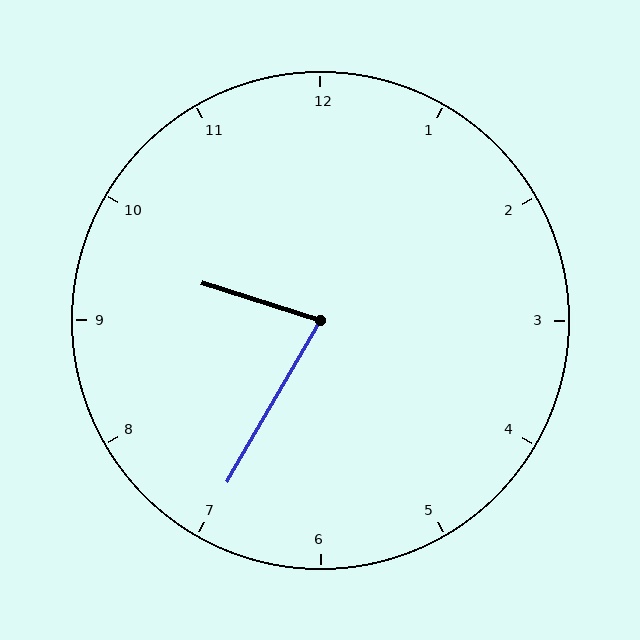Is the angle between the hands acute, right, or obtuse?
It is acute.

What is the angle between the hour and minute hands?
Approximately 78 degrees.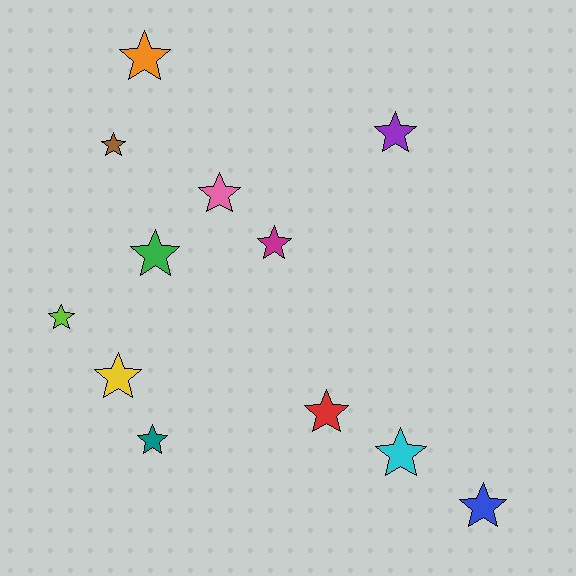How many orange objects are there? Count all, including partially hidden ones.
There is 1 orange object.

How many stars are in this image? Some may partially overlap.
There are 12 stars.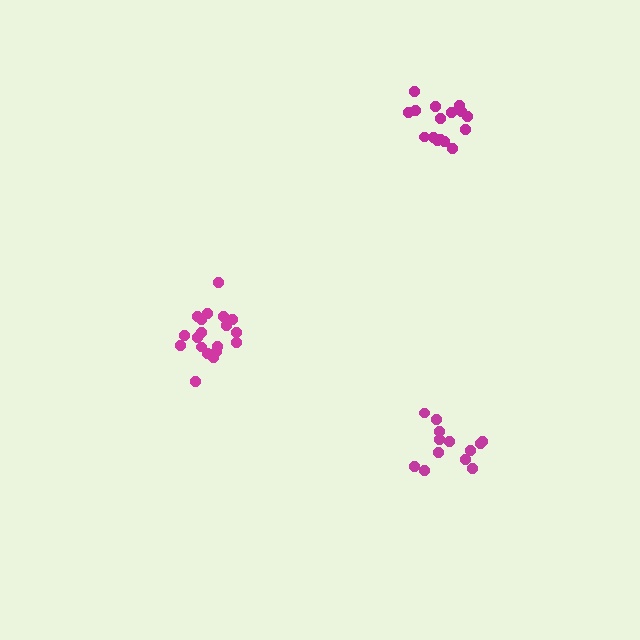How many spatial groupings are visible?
There are 3 spatial groupings.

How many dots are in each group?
Group 1: 13 dots, Group 2: 19 dots, Group 3: 16 dots (48 total).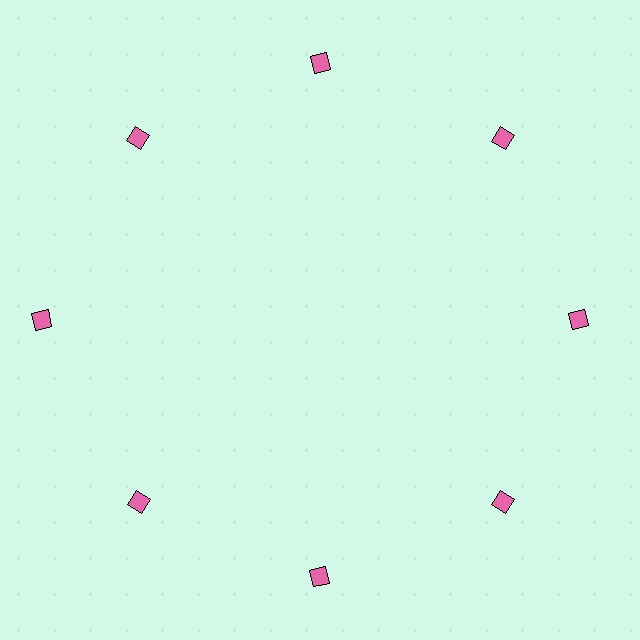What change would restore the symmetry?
The symmetry would be restored by moving it inward, back onto the ring so that all 8 diamonds sit at equal angles and equal distance from the center.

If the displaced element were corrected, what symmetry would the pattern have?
It would have 8-fold rotational symmetry — the pattern would map onto itself every 45 degrees.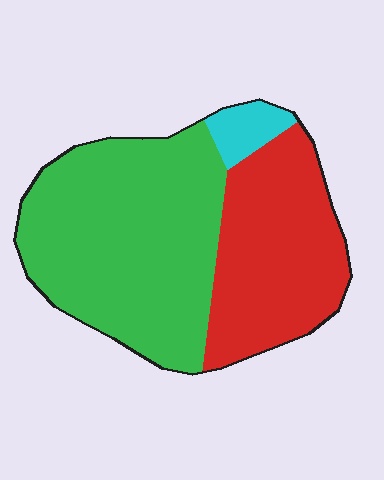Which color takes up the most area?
Green, at roughly 55%.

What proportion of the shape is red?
Red takes up about three eighths (3/8) of the shape.